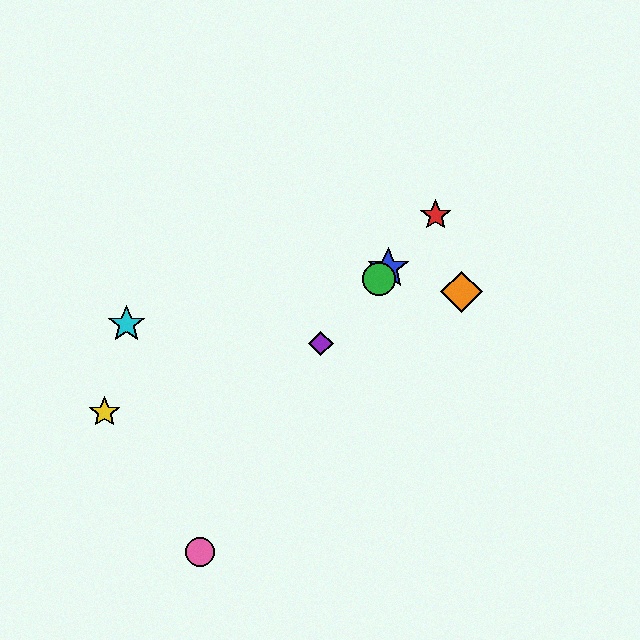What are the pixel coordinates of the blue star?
The blue star is at (388, 268).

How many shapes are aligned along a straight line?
4 shapes (the red star, the blue star, the green circle, the purple diamond) are aligned along a straight line.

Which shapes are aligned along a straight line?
The red star, the blue star, the green circle, the purple diamond are aligned along a straight line.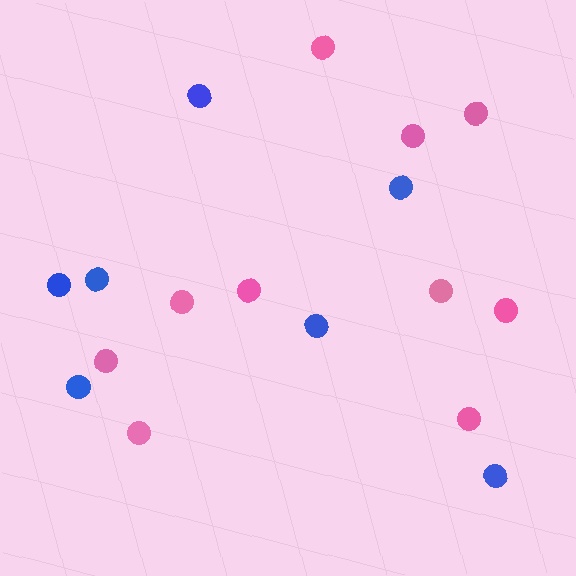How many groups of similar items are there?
There are 2 groups: one group of pink circles (10) and one group of blue circles (7).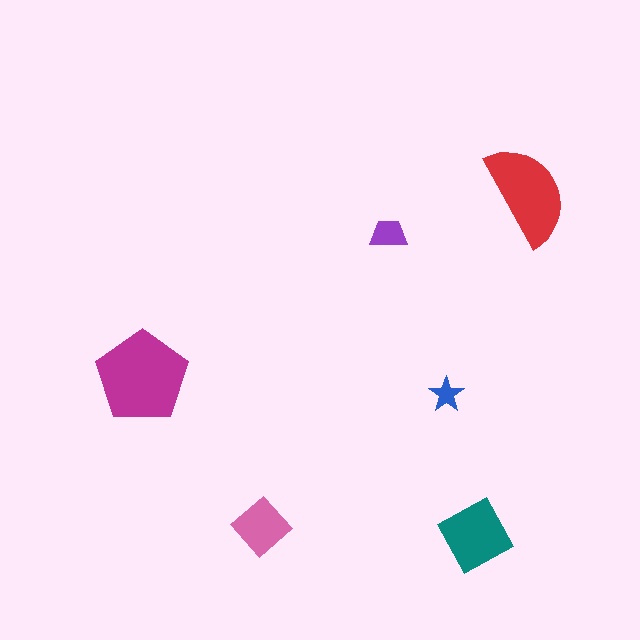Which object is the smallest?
The blue star.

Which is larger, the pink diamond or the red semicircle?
The red semicircle.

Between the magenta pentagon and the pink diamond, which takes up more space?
The magenta pentagon.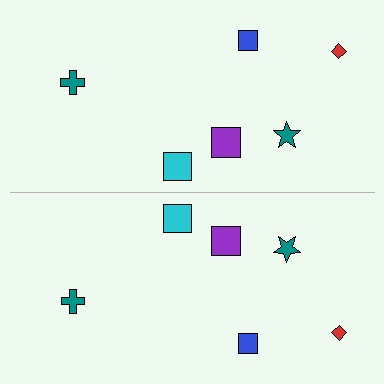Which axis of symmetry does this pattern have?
The pattern has a horizontal axis of symmetry running through the center of the image.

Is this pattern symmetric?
Yes, this pattern has bilateral (reflection) symmetry.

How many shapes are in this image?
There are 12 shapes in this image.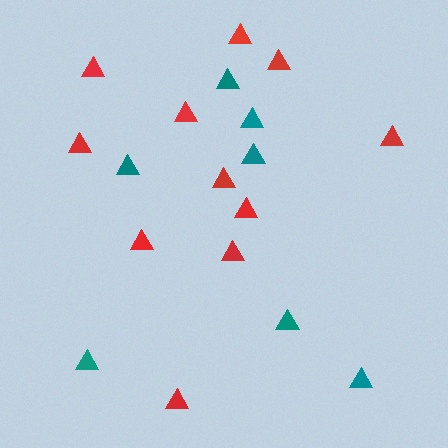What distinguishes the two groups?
There are 2 groups: one group of red triangles (11) and one group of teal triangles (7).